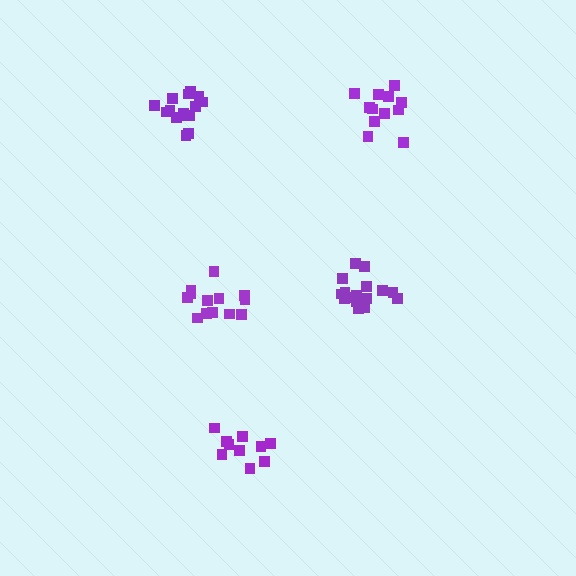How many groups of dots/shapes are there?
There are 5 groups.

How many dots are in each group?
Group 1: 13 dots, Group 2: 15 dots, Group 3: 10 dots, Group 4: 16 dots, Group 5: 12 dots (66 total).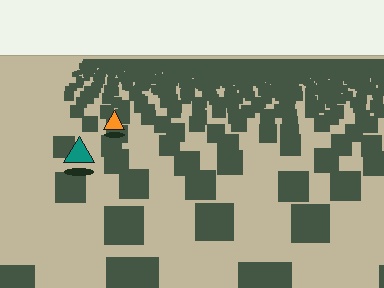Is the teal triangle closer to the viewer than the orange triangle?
Yes. The teal triangle is closer — you can tell from the texture gradient: the ground texture is coarser near it.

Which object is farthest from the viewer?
The orange triangle is farthest from the viewer. It appears smaller and the ground texture around it is denser.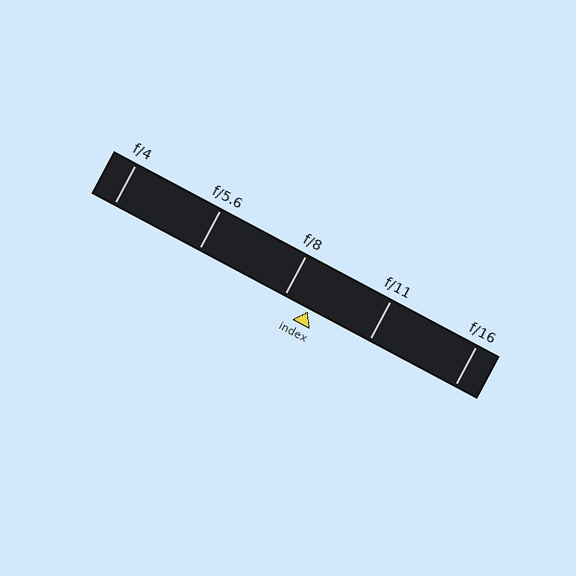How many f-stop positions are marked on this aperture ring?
There are 5 f-stop positions marked.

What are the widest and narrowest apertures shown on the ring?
The widest aperture shown is f/4 and the narrowest is f/16.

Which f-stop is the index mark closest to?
The index mark is closest to f/8.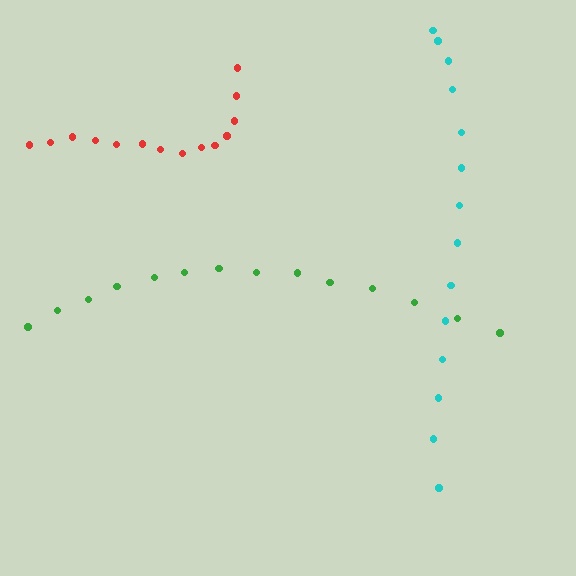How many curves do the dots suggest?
There are 3 distinct paths.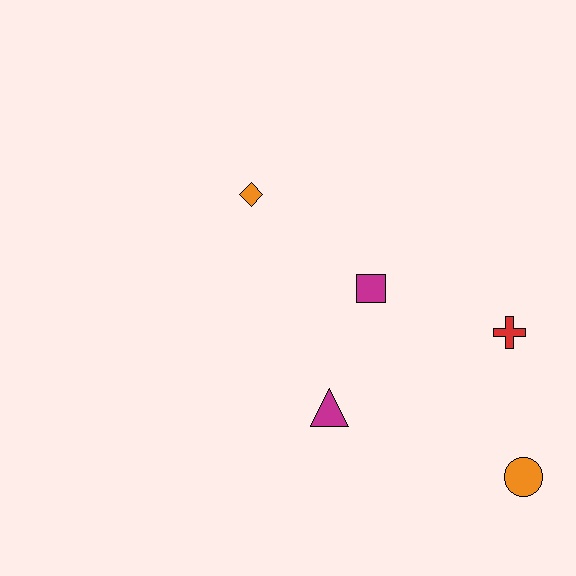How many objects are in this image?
There are 5 objects.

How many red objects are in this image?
There is 1 red object.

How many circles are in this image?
There is 1 circle.